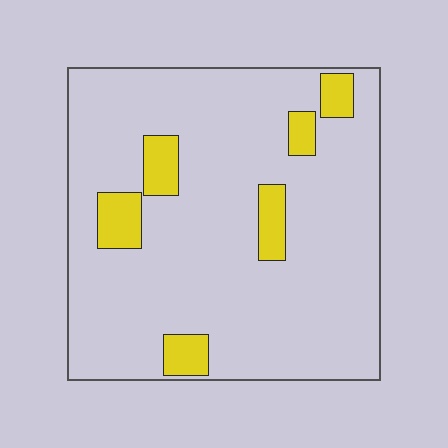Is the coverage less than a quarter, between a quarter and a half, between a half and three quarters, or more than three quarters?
Less than a quarter.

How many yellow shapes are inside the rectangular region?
6.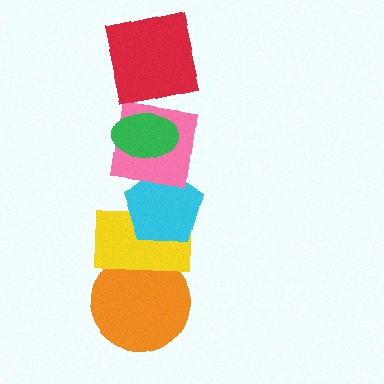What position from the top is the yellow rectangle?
The yellow rectangle is 5th from the top.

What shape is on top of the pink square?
The green ellipse is on top of the pink square.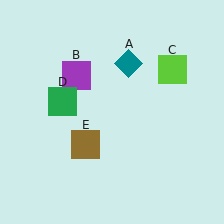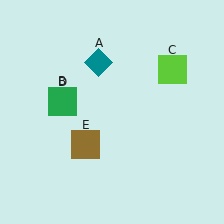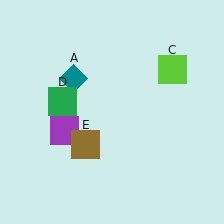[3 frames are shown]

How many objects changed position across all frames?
2 objects changed position: teal diamond (object A), purple square (object B).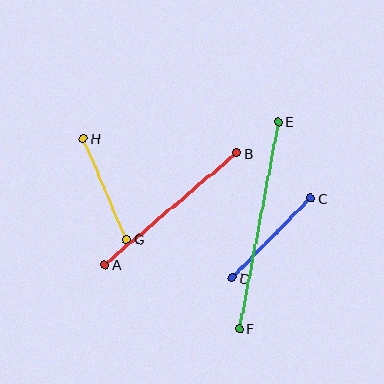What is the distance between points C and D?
The distance is approximately 112 pixels.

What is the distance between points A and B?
The distance is approximately 173 pixels.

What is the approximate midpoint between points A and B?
The midpoint is at approximately (171, 209) pixels.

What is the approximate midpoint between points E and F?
The midpoint is at approximately (259, 225) pixels.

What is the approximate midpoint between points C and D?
The midpoint is at approximately (272, 238) pixels.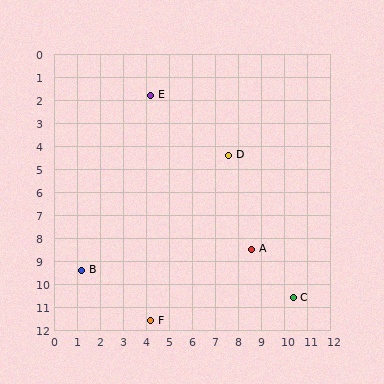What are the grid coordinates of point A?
Point A is at approximately (8.6, 8.5).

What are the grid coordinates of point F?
Point F is at approximately (4.2, 11.6).